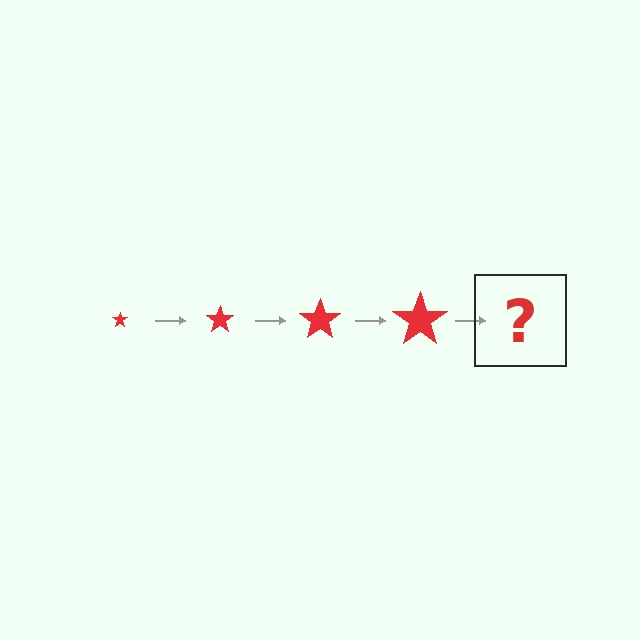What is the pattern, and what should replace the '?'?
The pattern is that the star gets progressively larger each step. The '?' should be a red star, larger than the previous one.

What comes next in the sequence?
The next element should be a red star, larger than the previous one.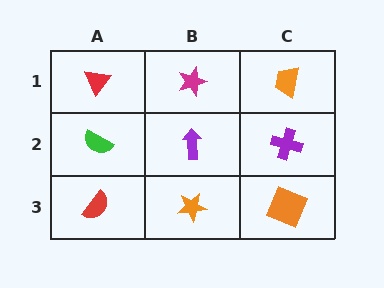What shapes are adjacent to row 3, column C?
A purple cross (row 2, column C), an orange star (row 3, column B).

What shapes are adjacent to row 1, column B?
A purple arrow (row 2, column B), a red triangle (row 1, column A), an orange trapezoid (row 1, column C).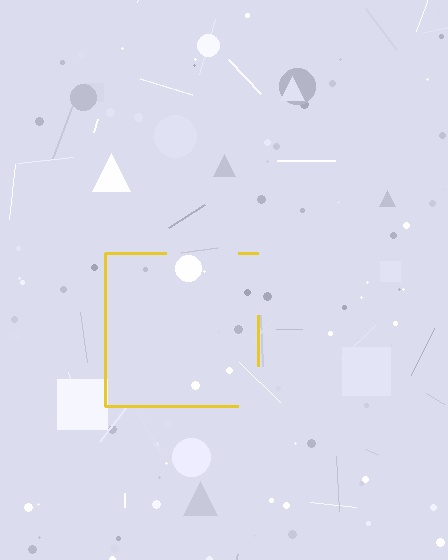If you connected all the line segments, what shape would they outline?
They would outline a square.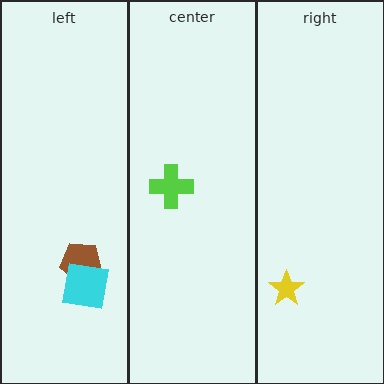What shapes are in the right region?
The yellow star.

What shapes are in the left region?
The brown pentagon, the cyan square.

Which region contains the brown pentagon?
The left region.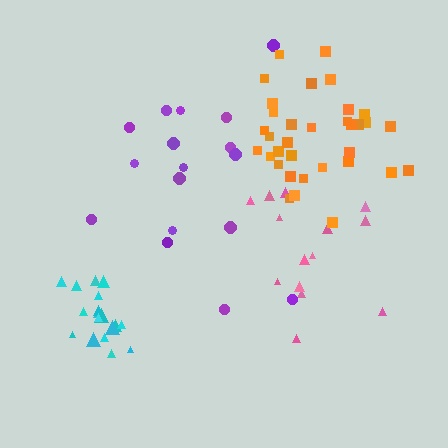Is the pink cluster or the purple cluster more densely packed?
Pink.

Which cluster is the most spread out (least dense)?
Purple.